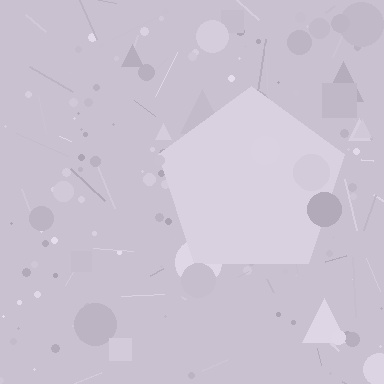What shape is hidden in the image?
A pentagon is hidden in the image.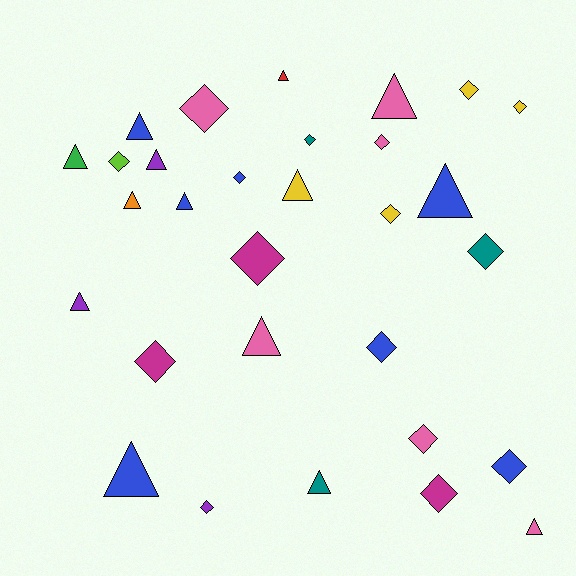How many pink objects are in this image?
There are 6 pink objects.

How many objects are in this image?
There are 30 objects.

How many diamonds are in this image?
There are 16 diamonds.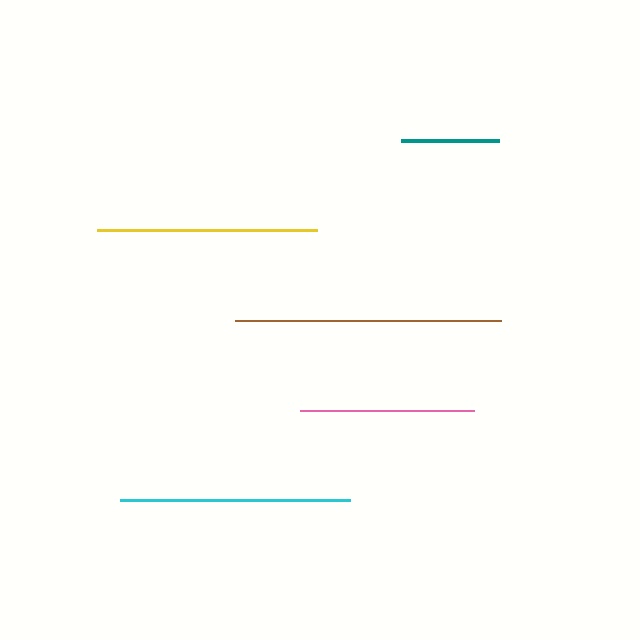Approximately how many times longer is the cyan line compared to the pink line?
The cyan line is approximately 1.3 times the length of the pink line.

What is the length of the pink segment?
The pink segment is approximately 174 pixels long.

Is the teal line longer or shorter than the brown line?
The brown line is longer than the teal line.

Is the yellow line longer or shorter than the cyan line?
The cyan line is longer than the yellow line.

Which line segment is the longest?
The brown line is the longest at approximately 266 pixels.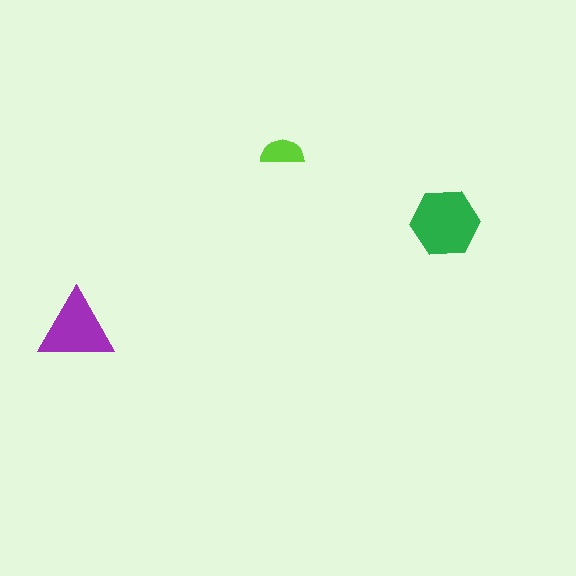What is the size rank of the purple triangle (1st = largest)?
2nd.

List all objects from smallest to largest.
The lime semicircle, the purple triangle, the green hexagon.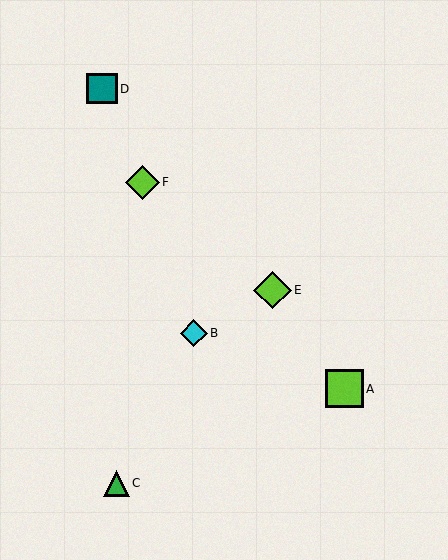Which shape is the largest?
The lime square (labeled A) is the largest.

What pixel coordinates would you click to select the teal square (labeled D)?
Click at (102, 89) to select the teal square D.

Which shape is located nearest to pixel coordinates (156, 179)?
The lime diamond (labeled F) at (142, 182) is nearest to that location.